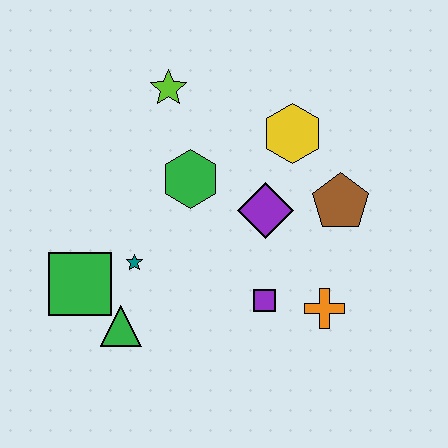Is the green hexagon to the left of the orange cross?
Yes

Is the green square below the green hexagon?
Yes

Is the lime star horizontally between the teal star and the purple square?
Yes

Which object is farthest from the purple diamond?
The green square is farthest from the purple diamond.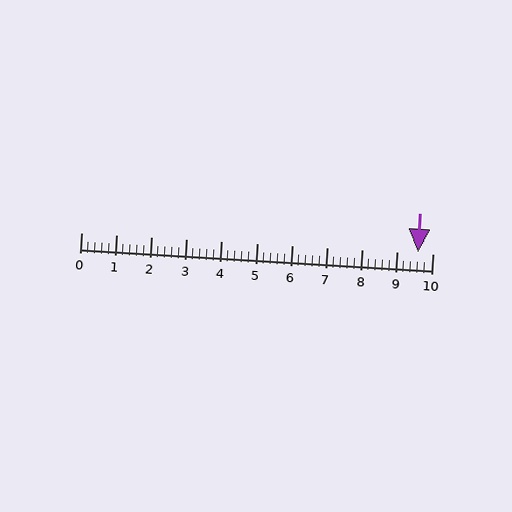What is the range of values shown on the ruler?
The ruler shows values from 0 to 10.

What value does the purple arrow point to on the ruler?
The purple arrow points to approximately 9.6.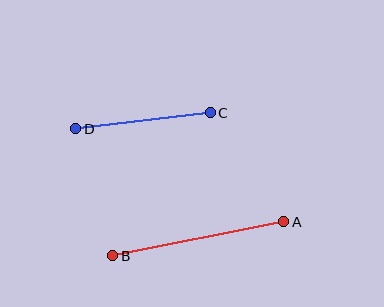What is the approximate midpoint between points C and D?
The midpoint is at approximately (143, 121) pixels.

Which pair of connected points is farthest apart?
Points A and B are farthest apart.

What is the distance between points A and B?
The distance is approximately 175 pixels.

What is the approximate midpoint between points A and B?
The midpoint is at approximately (198, 239) pixels.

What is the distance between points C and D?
The distance is approximately 136 pixels.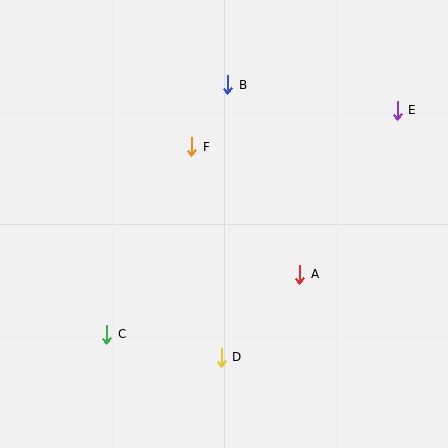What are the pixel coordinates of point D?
Point D is at (221, 357).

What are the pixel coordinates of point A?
Point A is at (300, 274).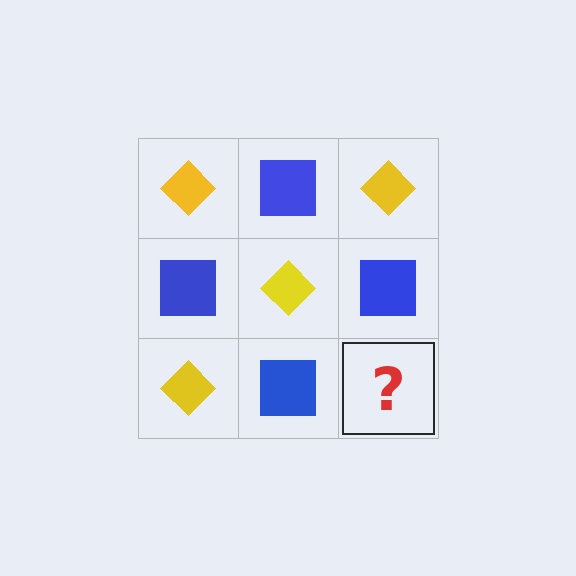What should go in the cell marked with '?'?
The missing cell should contain a yellow diamond.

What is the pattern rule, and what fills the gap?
The rule is that it alternates yellow diamond and blue square in a checkerboard pattern. The gap should be filled with a yellow diamond.